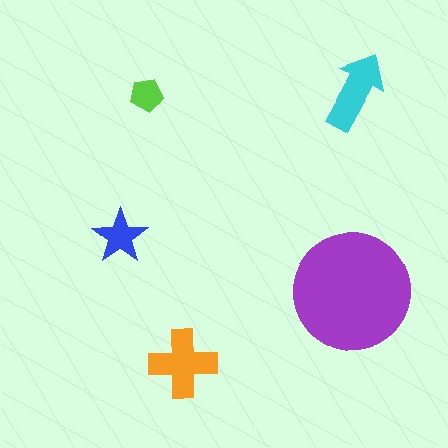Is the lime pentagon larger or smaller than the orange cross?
Smaller.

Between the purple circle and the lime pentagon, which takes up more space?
The purple circle.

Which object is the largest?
The purple circle.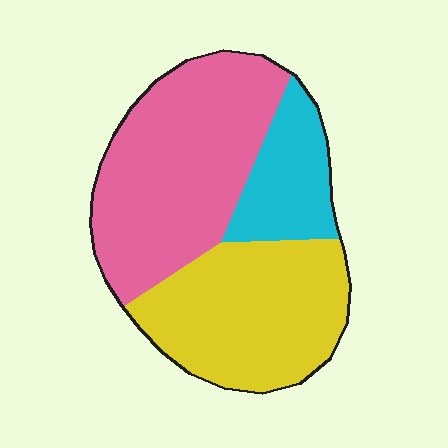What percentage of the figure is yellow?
Yellow covers roughly 40% of the figure.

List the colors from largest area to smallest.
From largest to smallest: pink, yellow, cyan.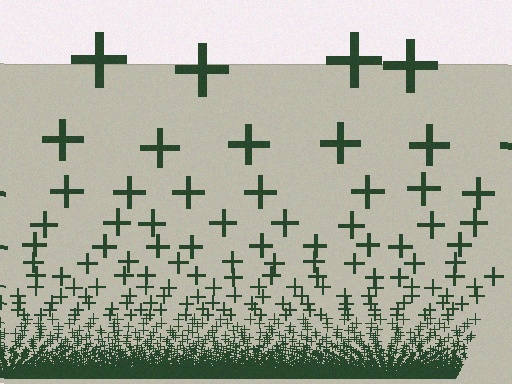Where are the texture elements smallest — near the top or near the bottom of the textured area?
Near the bottom.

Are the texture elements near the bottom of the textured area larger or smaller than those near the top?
Smaller. The gradient is inverted — elements near the bottom are smaller and denser.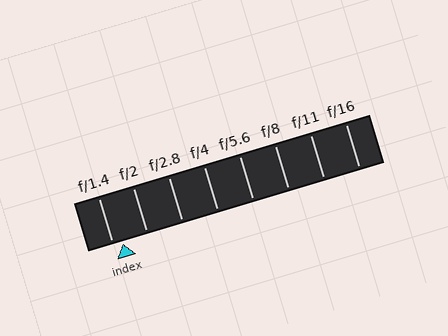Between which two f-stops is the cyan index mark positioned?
The index mark is between f/1.4 and f/2.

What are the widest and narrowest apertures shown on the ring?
The widest aperture shown is f/1.4 and the narrowest is f/16.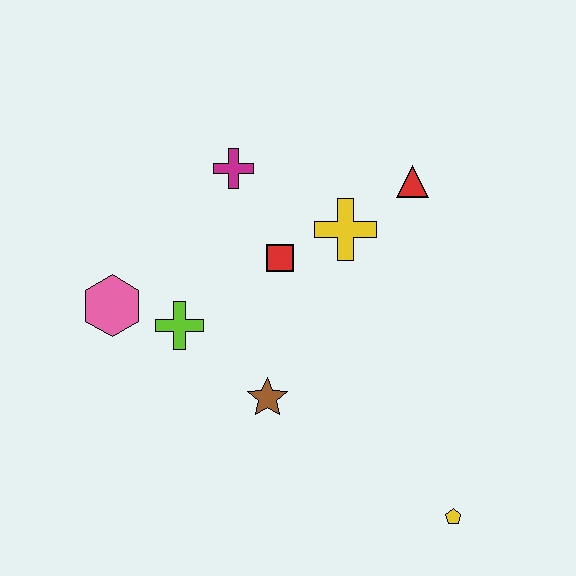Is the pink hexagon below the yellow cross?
Yes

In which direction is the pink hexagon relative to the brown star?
The pink hexagon is to the left of the brown star.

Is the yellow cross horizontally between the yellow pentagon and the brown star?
Yes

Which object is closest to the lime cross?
The pink hexagon is closest to the lime cross.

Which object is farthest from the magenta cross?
The yellow pentagon is farthest from the magenta cross.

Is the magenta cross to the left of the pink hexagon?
No